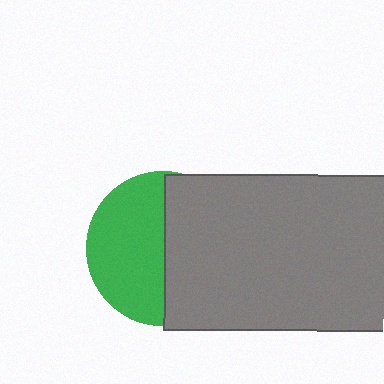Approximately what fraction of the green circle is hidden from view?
Roughly 49% of the green circle is hidden behind the gray rectangle.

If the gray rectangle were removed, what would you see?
You would see the complete green circle.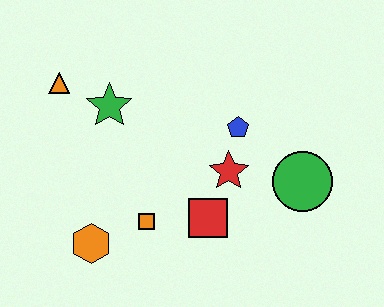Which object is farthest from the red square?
The orange triangle is farthest from the red square.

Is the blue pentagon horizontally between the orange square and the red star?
No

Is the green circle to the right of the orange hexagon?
Yes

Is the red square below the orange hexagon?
No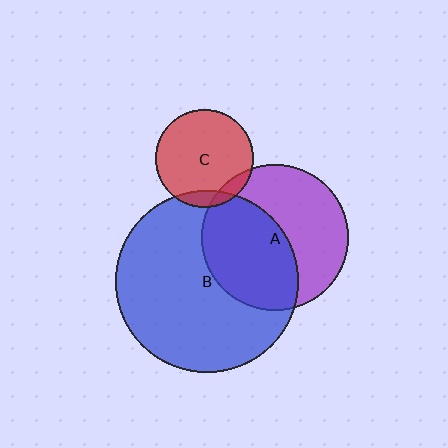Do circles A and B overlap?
Yes.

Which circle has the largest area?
Circle B (blue).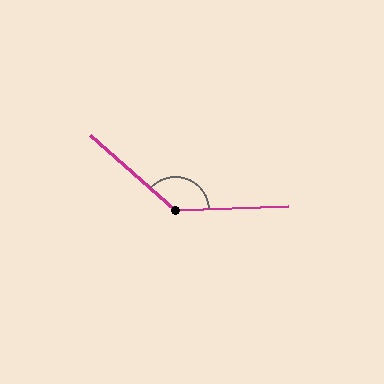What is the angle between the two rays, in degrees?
Approximately 136 degrees.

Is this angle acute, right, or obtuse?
It is obtuse.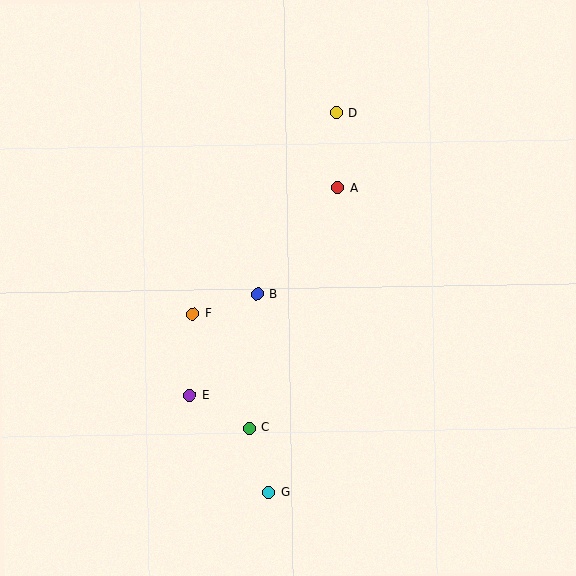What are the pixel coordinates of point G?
Point G is at (269, 493).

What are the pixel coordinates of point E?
Point E is at (190, 396).